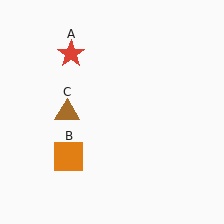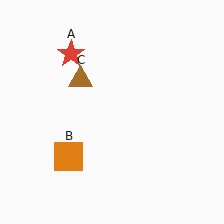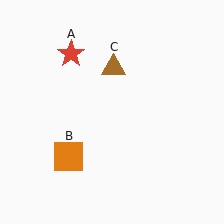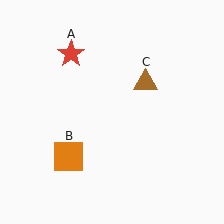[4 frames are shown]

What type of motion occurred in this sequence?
The brown triangle (object C) rotated clockwise around the center of the scene.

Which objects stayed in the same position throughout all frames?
Red star (object A) and orange square (object B) remained stationary.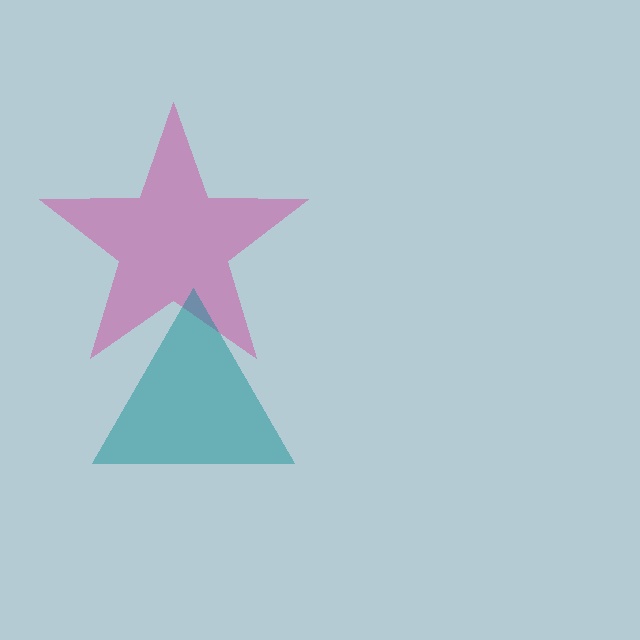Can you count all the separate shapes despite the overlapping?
Yes, there are 2 separate shapes.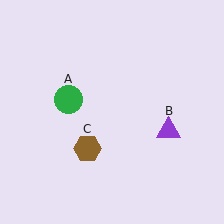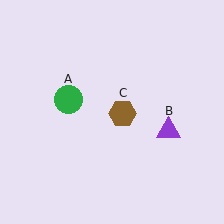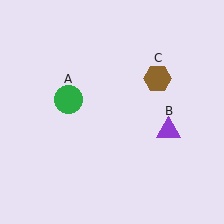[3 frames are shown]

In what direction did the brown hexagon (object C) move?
The brown hexagon (object C) moved up and to the right.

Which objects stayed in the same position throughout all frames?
Green circle (object A) and purple triangle (object B) remained stationary.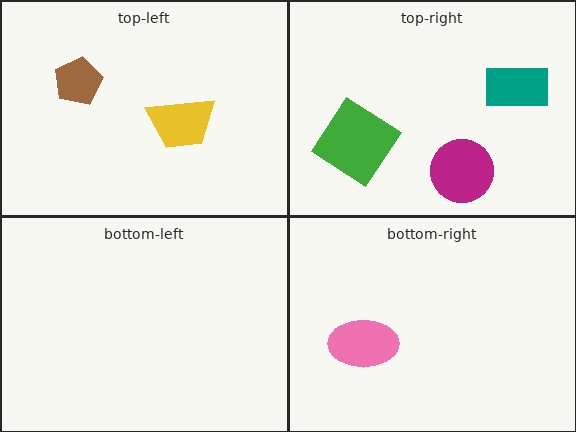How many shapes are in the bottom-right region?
1.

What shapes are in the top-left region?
The brown pentagon, the yellow trapezoid.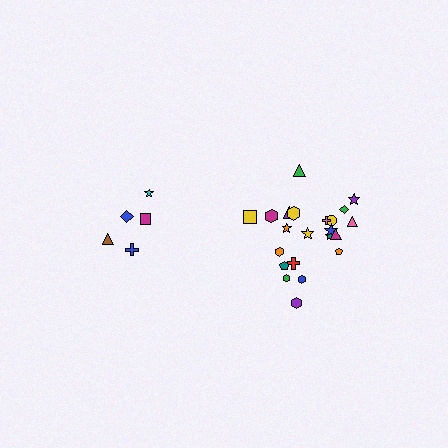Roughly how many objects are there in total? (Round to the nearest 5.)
Roughly 25 objects in total.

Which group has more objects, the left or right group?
The right group.